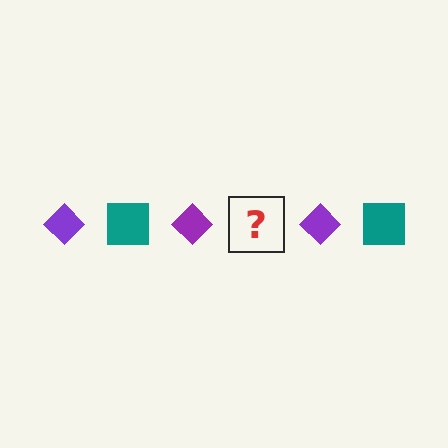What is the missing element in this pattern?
The missing element is a teal square.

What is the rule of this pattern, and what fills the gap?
The rule is that the pattern alternates between purple diamond and teal square. The gap should be filled with a teal square.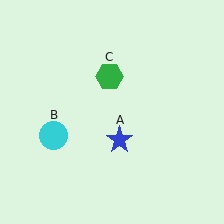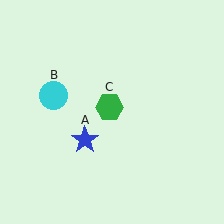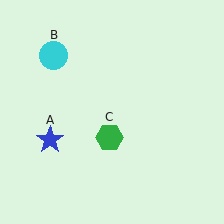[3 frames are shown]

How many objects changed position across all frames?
3 objects changed position: blue star (object A), cyan circle (object B), green hexagon (object C).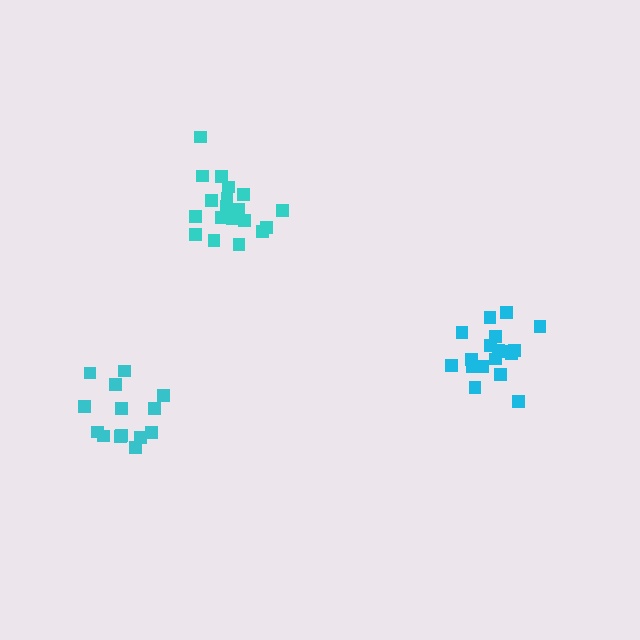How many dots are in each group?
Group 1: 20 dots, Group 2: 18 dots, Group 3: 14 dots (52 total).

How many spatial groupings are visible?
There are 3 spatial groupings.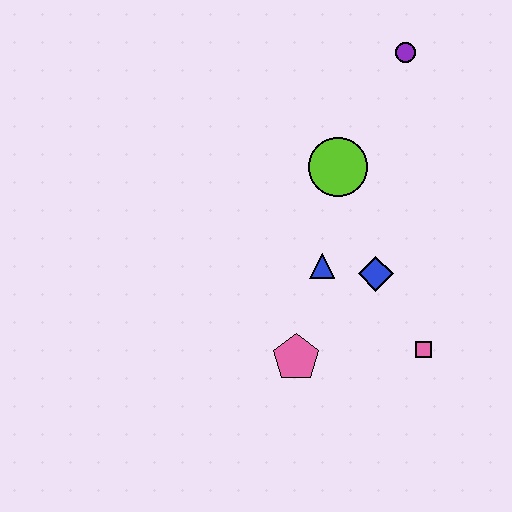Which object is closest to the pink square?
The blue diamond is closest to the pink square.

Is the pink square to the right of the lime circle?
Yes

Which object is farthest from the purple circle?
The pink pentagon is farthest from the purple circle.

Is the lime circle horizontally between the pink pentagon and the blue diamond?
Yes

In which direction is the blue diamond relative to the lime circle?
The blue diamond is below the lime circle.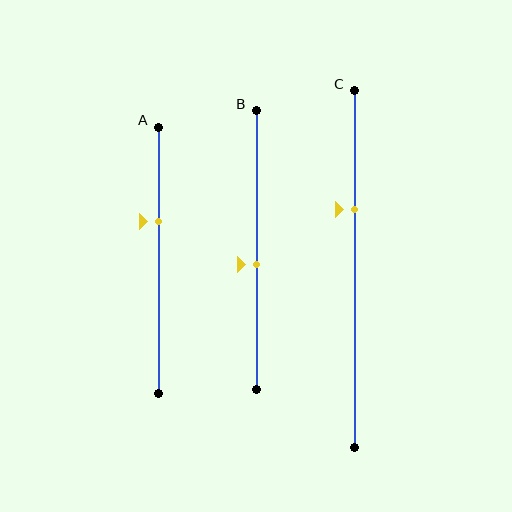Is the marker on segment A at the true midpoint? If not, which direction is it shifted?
No, the marker on segment A is shifted upward by about 15% of the segment length.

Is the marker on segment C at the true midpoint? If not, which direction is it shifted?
No, the marker on segment C is shifted upward by about 17% of the segment length.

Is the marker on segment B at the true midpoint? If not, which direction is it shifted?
No, the marker on segment B is shifted downward by about 5% of the segment length.